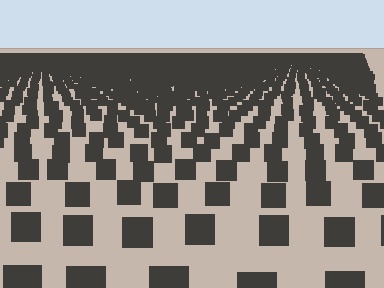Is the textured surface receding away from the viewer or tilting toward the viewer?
The surface is receding away from the viewer. Texture elements get smaller and denser toward the top.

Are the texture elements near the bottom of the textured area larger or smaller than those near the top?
Larger. Near the bottom, elements are closer to the viewer and appear at a bigger on-screen size.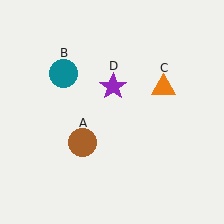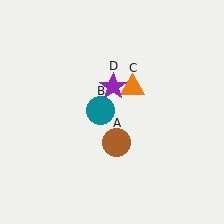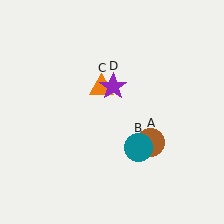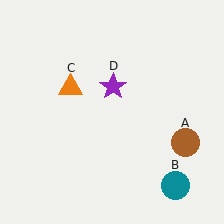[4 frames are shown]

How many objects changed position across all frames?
3 objects changed position: brown circle (object A), teal circle (object B), orange triangle (object C).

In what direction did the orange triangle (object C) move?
The orange triangle (object C) moved left.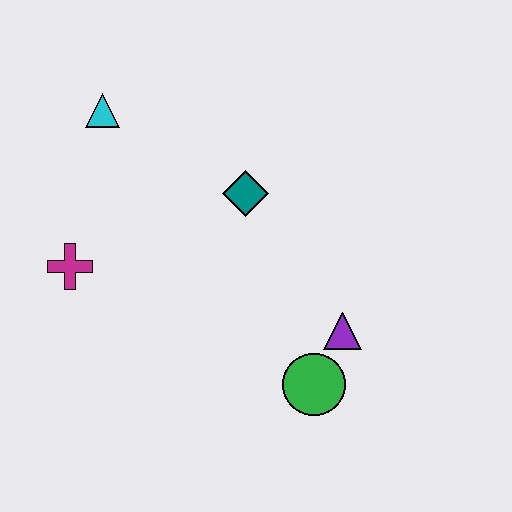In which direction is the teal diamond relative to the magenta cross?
The teal diamond is to the right of the magenta cross.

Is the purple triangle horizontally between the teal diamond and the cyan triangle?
No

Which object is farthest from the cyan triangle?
The green circle is farthest from the cyan triangle.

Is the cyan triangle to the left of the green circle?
Yes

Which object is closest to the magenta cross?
The cyan triangle is closest to the magenta cross.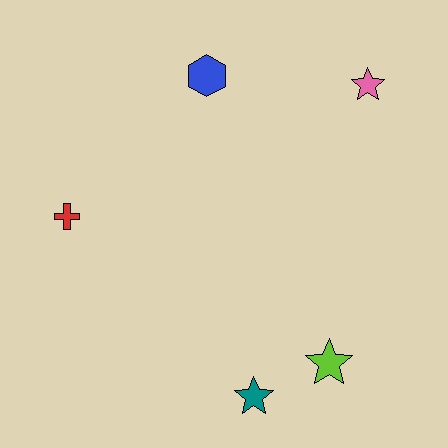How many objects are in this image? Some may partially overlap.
There are 5 objects.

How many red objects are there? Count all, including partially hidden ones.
There is 1 red object.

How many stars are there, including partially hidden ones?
There are 3 stars.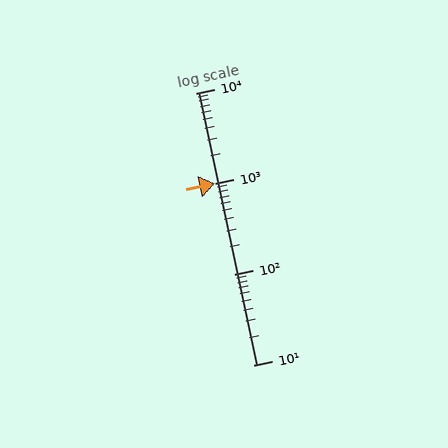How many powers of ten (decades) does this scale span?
The scale spans 3 decades, from 10 to 10000.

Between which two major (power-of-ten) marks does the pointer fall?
The pointer is between 1000 and 10000.